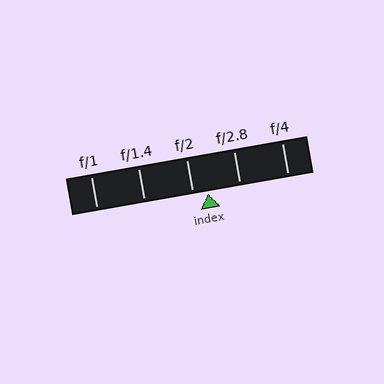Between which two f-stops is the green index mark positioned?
The index mark is between f/2 and f/2.8.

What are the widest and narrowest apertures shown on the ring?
The widest aperture shown is f/1 and the narrowest is f/4.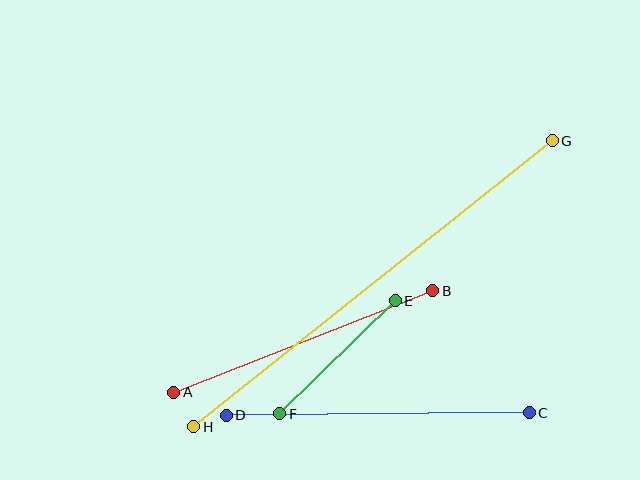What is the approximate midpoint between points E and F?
The midpoint is at approximately (338, 357) pixels.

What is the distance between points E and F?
The distance is approximately 162 pixels.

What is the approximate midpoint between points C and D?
The midpoint is at approximately (378, 414) pixels.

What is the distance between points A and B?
The distance is approximately 278 pixels.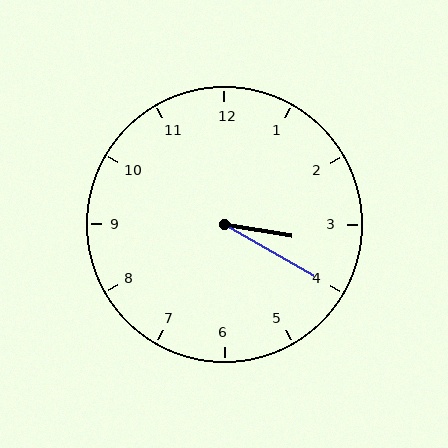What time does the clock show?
3:20.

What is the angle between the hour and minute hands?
Approximately 20 degrees.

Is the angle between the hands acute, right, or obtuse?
It is acute.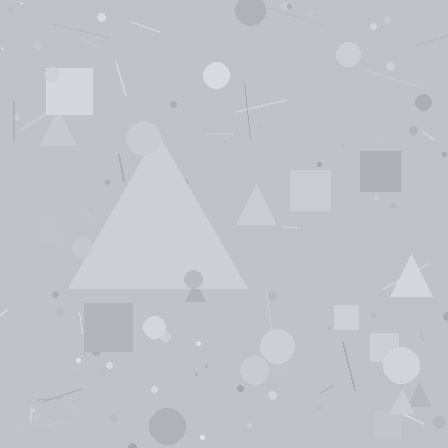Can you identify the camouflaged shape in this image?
The camouflaged shape is a triangle.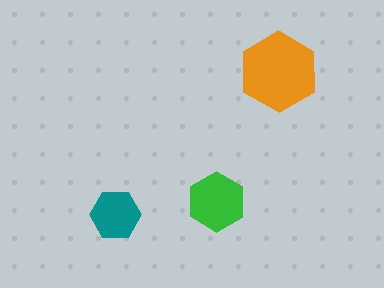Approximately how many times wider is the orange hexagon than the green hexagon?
About 1.5 times wider.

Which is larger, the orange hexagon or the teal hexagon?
The orange one.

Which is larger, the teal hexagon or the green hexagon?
The green one.